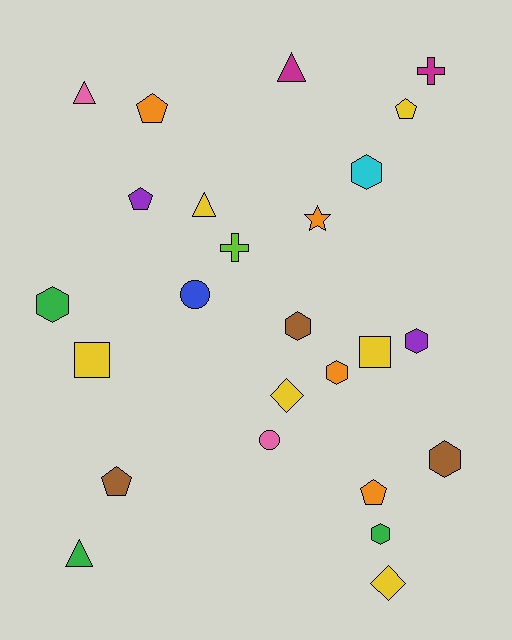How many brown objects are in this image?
There are 3 brown objects.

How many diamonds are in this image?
There are 2 diamonds.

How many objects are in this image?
There are 25 objects.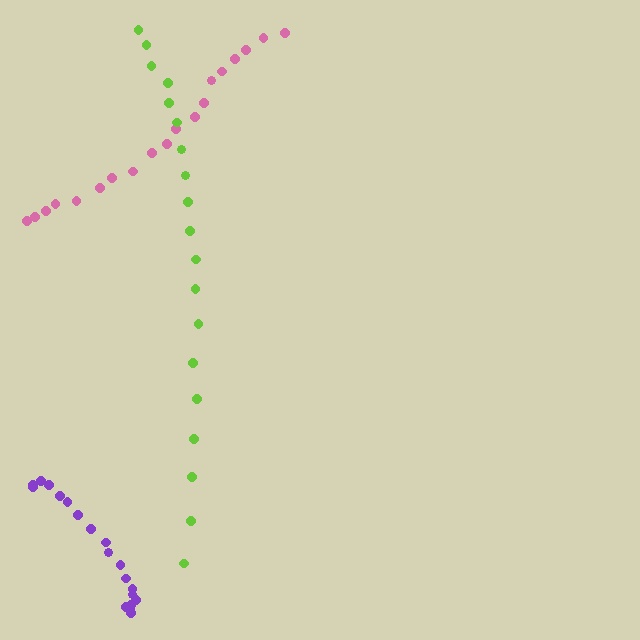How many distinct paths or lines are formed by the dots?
There are 3 distinct paths.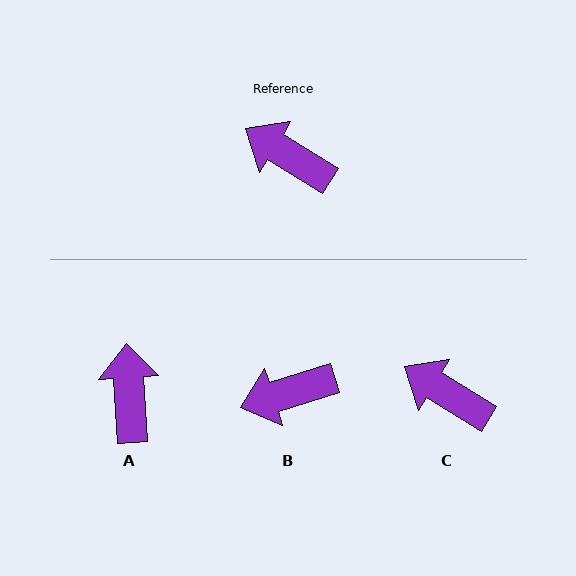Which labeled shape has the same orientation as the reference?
C.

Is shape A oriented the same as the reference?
No, it is off by about 55 degrees.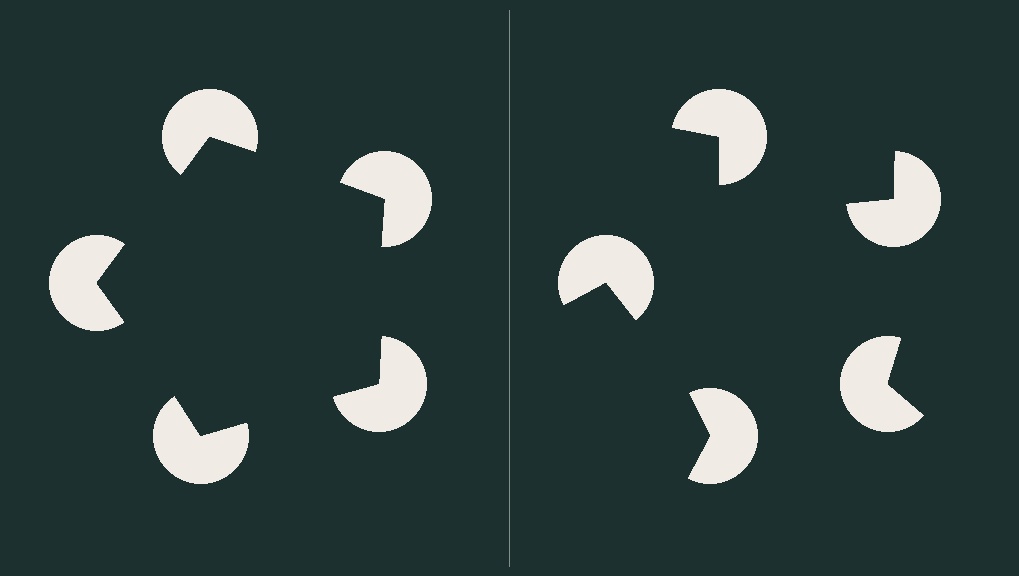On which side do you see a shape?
An illusory pentagon appears on the left side. On the right side the wedge cuts are rotated, so no coherent shape forms.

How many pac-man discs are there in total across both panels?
10 — 5 on each side.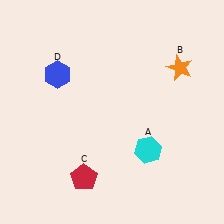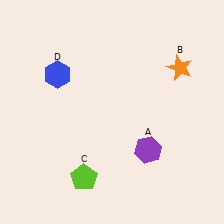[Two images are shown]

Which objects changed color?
A changed from cyan to purple. C changed from red to lime.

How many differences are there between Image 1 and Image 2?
There are 2 differences between the two images.